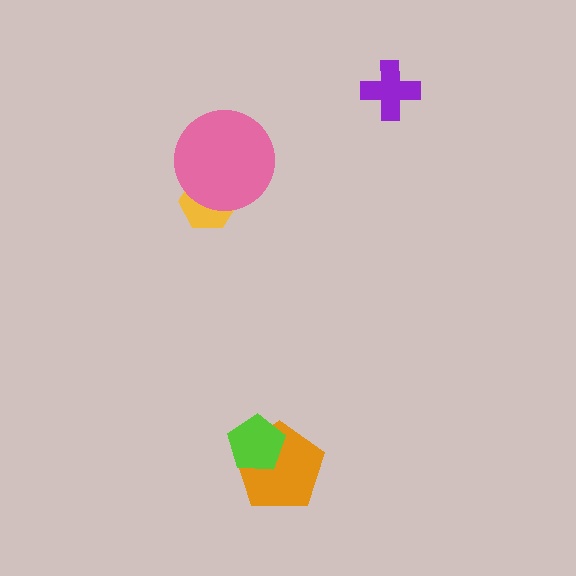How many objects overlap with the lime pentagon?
1 object overlaps with the lime pentagon.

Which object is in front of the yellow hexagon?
The pink circle is in front of the yellow hexagon.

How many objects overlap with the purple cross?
0 objects overlap with the purple cross.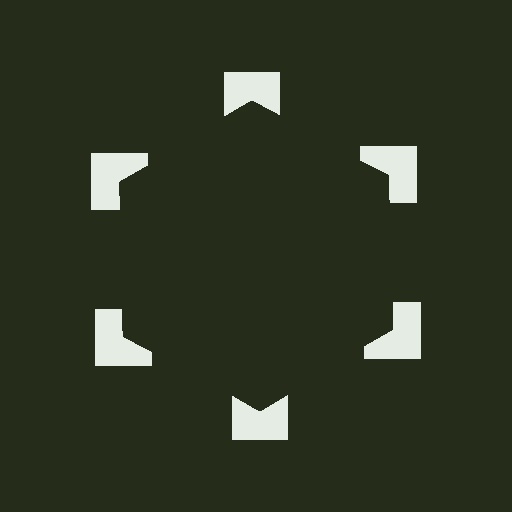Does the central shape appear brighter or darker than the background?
It typically appears slightly darker than the background, even though no actual brightness change is drawn.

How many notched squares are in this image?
There are 6 — one at each vertex of the illusory hexagon.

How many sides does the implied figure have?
6 sides.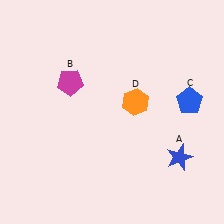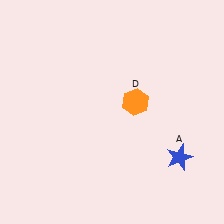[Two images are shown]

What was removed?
The blue pentagon (C), the magenta pentagon (B) were removed in Image 2.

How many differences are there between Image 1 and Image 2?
There are 2 differences between the two images.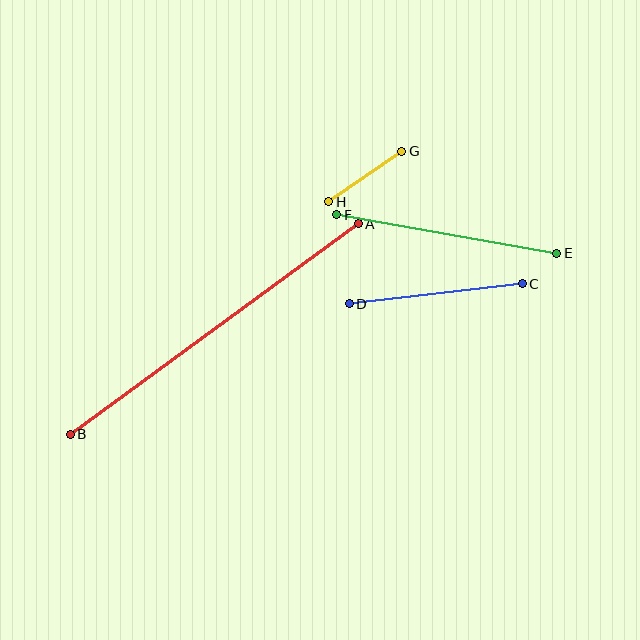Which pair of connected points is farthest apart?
Points A and B are farthest apart.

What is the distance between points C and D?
The distance is approximately 174 pixels.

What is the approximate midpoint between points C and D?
The midpoint is at approximately (436, 294) pixels.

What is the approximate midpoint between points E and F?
The midpoint is at approximately (447, 234) pixels.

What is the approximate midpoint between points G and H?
The midpoint is at approximately (365, 177) pixels.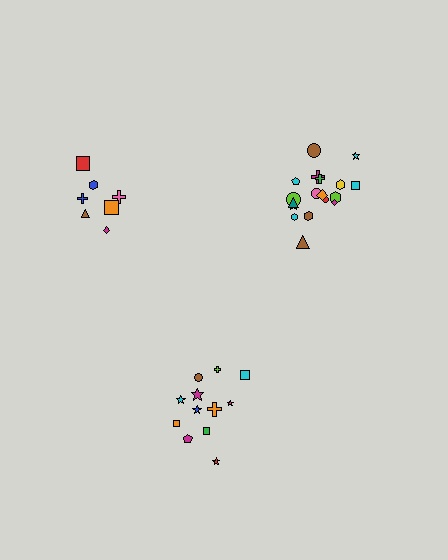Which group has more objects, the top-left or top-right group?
The top-right group.